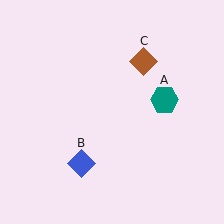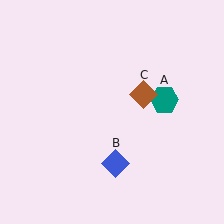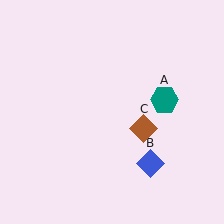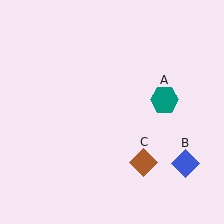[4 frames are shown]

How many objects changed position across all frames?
2 objects changed position: blue diamond (object B), brown diamond (object C).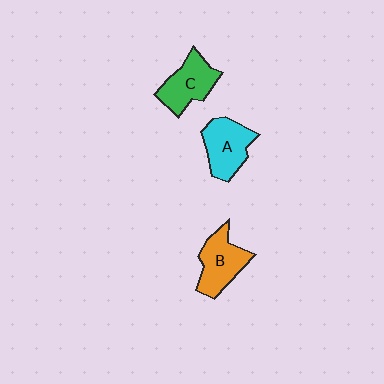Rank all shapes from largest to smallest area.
From largest to smallest: B (orange), A (cyan), C (green).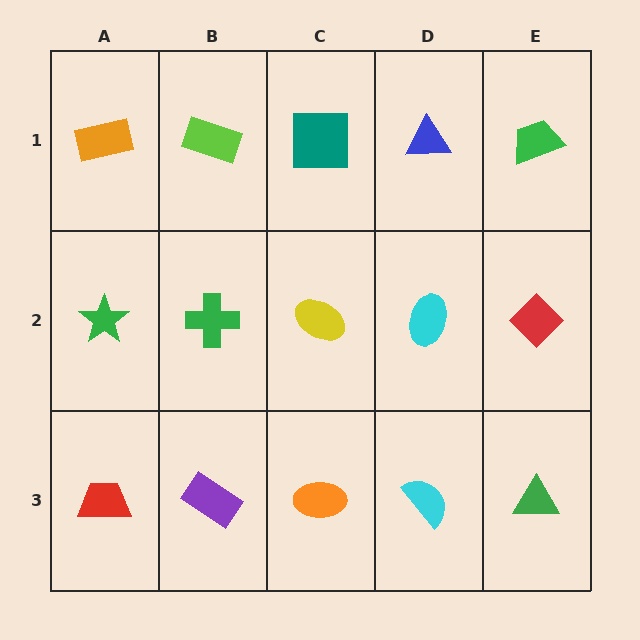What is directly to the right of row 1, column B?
A teal square.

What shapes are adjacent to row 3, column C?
A yellow ellipse (row 2, column C), a purple rectangle (row 3, column B), a cyan semicircle (row 3, column D).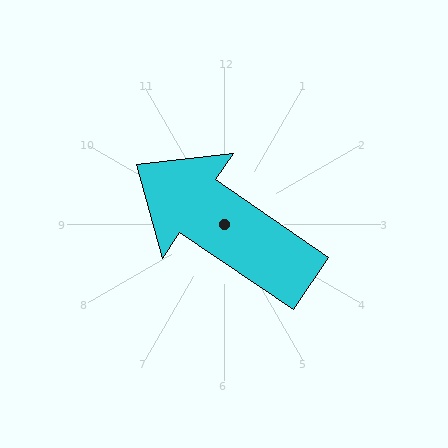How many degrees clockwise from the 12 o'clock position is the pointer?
Approximately 304 degrees.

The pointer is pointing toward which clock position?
Roughly 10 o'clock.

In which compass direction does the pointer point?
Northwest.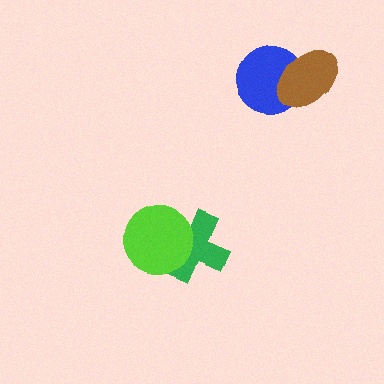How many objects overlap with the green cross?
1 object overlaps with the green cross.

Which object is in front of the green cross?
The lime circle is in front of the green cross.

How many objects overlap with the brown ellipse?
1 object overlaps with the brown ellipse.